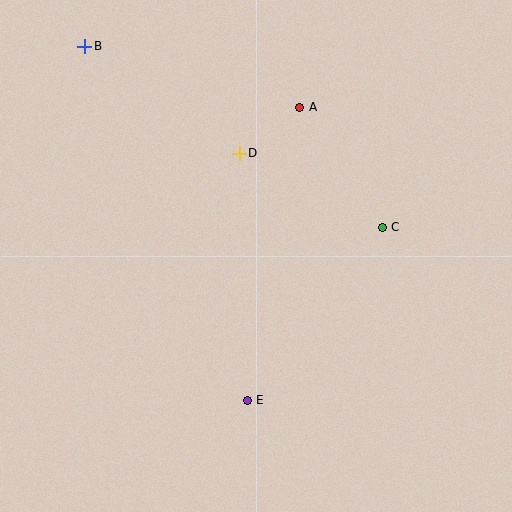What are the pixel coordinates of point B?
Point B is at (85, 46).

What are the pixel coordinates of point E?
Point E is at (247, 400).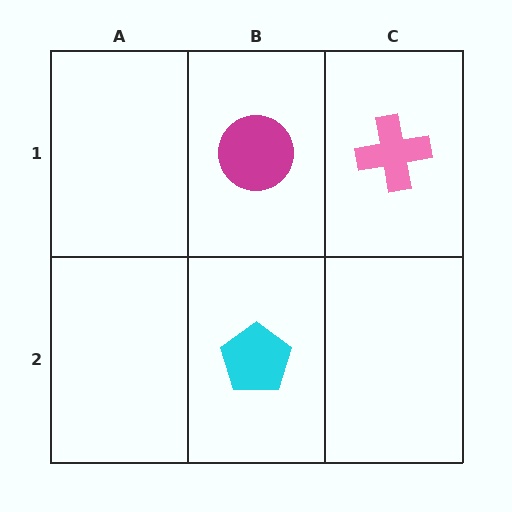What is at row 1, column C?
A pink cross.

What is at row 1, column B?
A magenta circle.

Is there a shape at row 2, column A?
No, that cell is empty.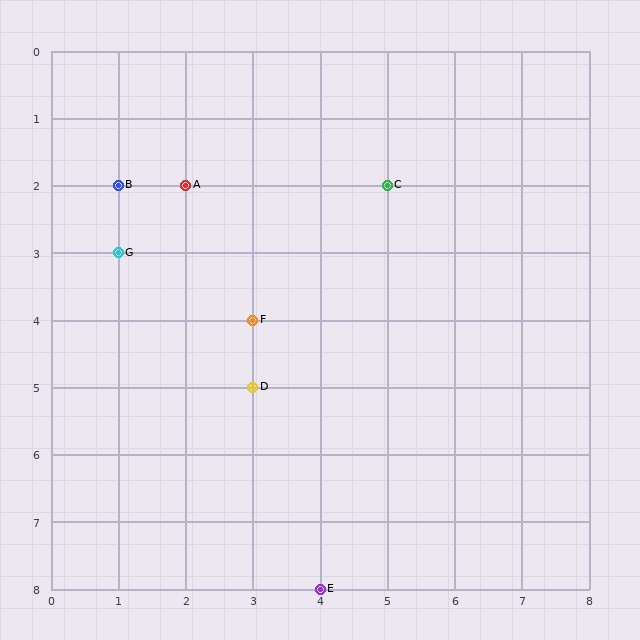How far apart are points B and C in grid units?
Points B and C are 4 columns apart.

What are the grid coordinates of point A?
Point A is at grid coordinates (2, 2).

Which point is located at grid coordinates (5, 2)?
Point C is at (5, 2).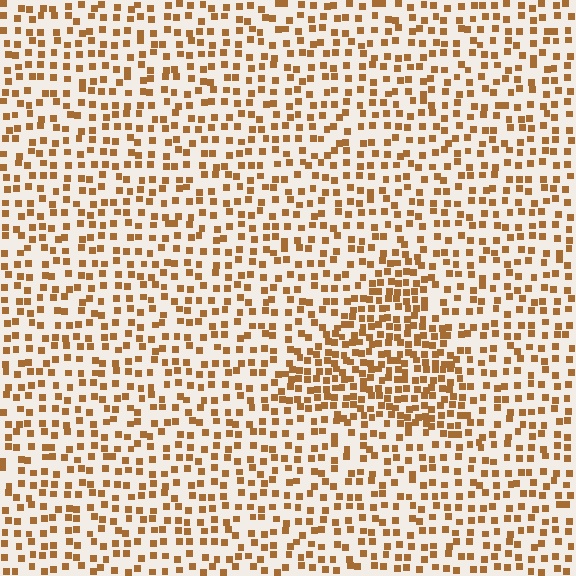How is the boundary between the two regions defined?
The boundary is defined by a change in element density (approximately 1.9x ratio). All elements are the same color, size, and shape.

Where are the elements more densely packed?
The elements are more densely packed inside the triangle boundary.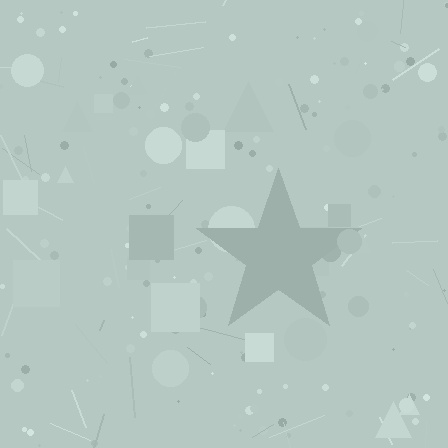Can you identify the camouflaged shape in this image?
The camouflaged shape is a star.